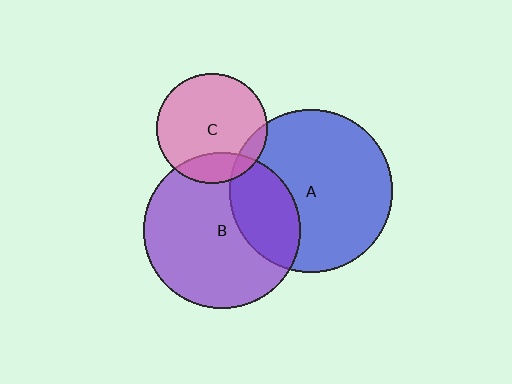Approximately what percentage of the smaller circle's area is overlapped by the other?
Approximately 10%.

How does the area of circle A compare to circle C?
Approximately 2.2 times.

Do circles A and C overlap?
Yes.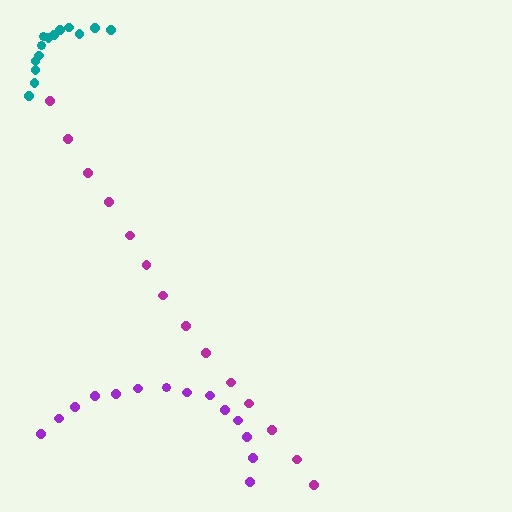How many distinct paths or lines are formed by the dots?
There are 3 distinct paths.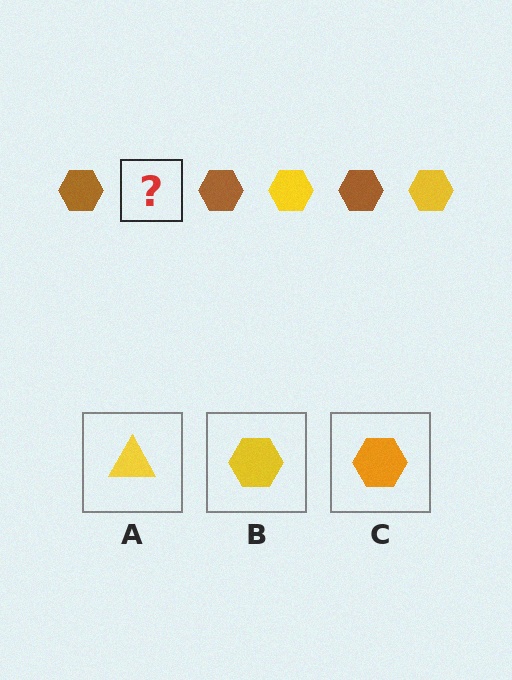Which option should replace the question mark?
Option B.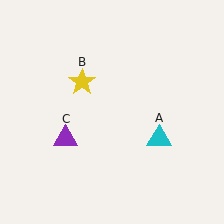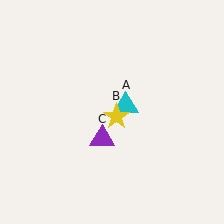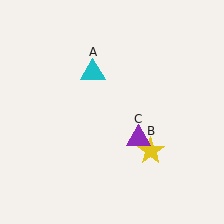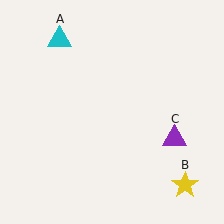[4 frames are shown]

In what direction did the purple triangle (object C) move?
The purple triangle (object C) moved right.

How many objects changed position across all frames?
3 objects changed position: cyan triangle (object A), yellow star (object B), purple triangle (object C).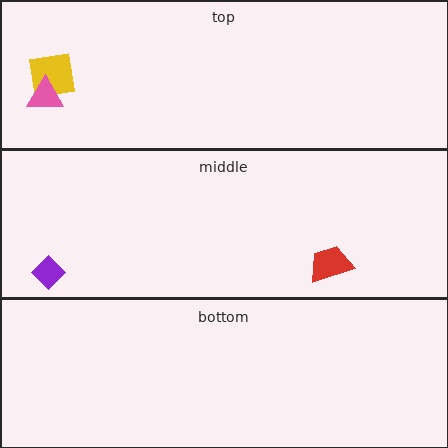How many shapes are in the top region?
2.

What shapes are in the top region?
The yellow square, the pink triangle.